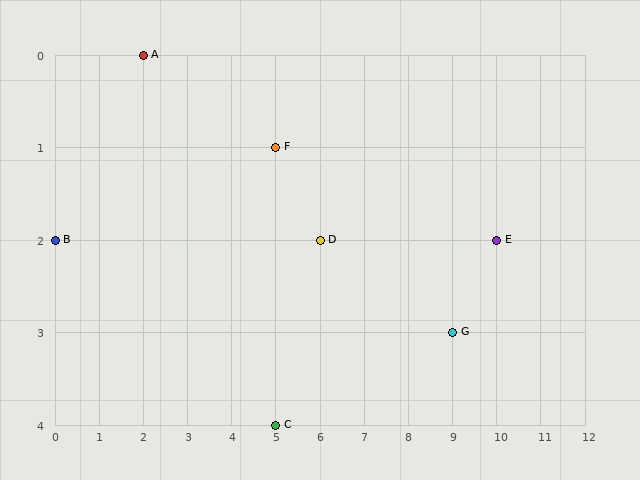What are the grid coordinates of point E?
Point E is at grid coordinates (10, 2).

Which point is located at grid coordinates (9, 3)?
Point G is at (9, 3).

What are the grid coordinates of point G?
Point G is at grid coordinates (9, 3).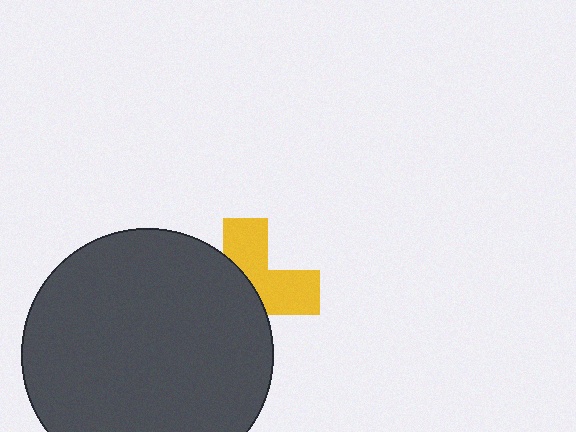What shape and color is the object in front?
The object in front is a dark gray circle.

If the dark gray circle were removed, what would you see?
You would see the complete yellow cross.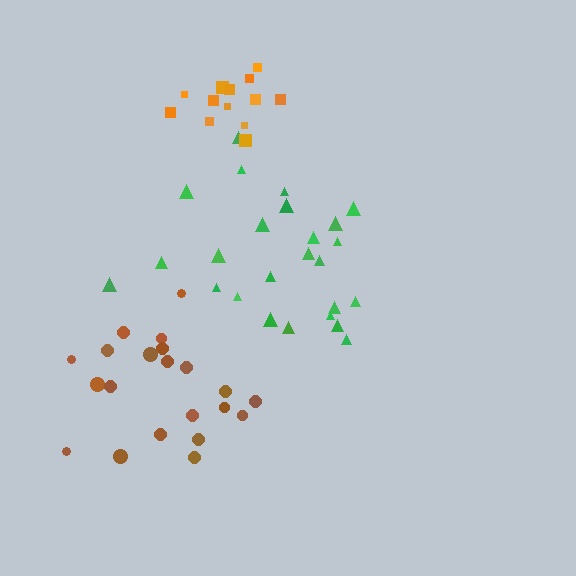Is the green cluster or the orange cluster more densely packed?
Orange.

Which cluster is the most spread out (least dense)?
Green.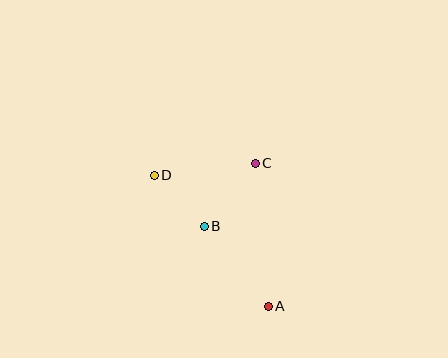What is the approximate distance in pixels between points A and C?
The distance between A and C is approximately 143 pixels.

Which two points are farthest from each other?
Points A and D are farthest from each other.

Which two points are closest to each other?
Points B and D are closest to each other.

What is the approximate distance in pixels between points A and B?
The distance between A and B is approximately 102 pixels.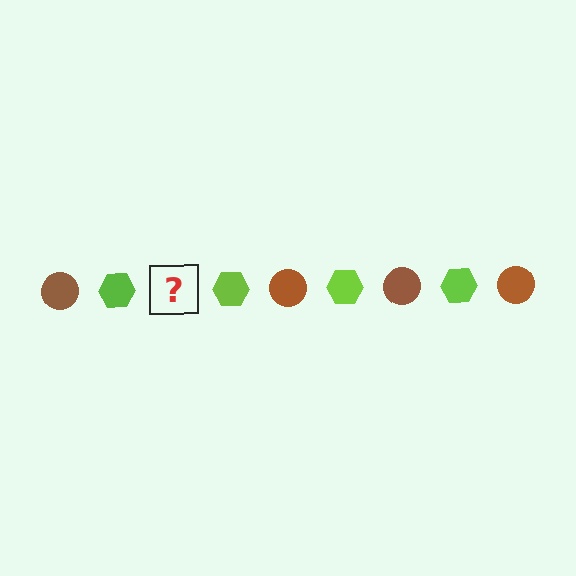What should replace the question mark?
The question mark should be replaced with a brown circle.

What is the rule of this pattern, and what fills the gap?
The rule is that the pattern alternates between brown circle and lime hexagon. The gap should be filled with a brown circle.